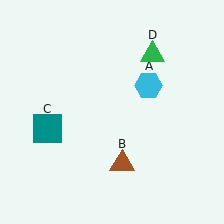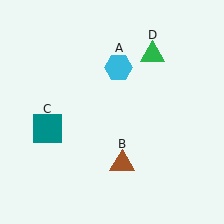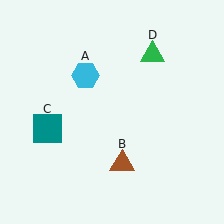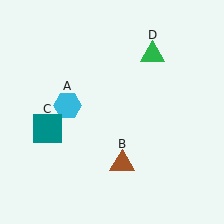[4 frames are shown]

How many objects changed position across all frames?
1 object changed position: cyan hexagon (object A).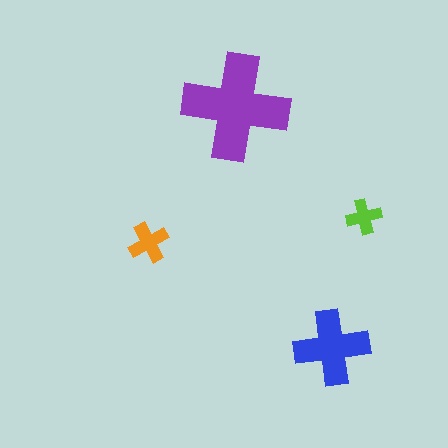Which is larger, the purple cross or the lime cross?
The purple one.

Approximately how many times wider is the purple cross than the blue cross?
About 1.5 times wider.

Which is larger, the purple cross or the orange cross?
The purple one.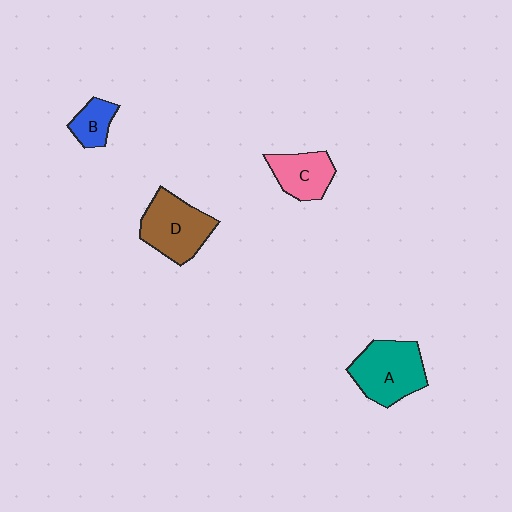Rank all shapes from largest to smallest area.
From largest to smallest: A (teal), D (brown), C (pink), B (blue).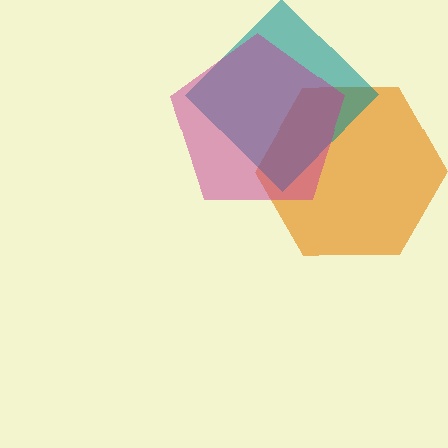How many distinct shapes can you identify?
There are 3 distinct shapes: an orange hexagon, a teal diamond, a magenta pentagon.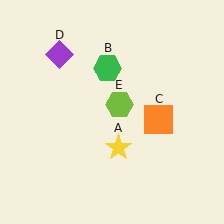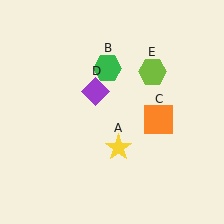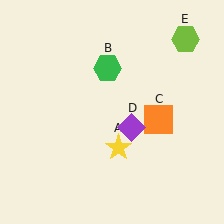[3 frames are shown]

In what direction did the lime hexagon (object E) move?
The lime hexagon (object E) moved up and to the right.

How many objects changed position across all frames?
2 objects changed position: purple diamond (object D), lime hexagon (object E).